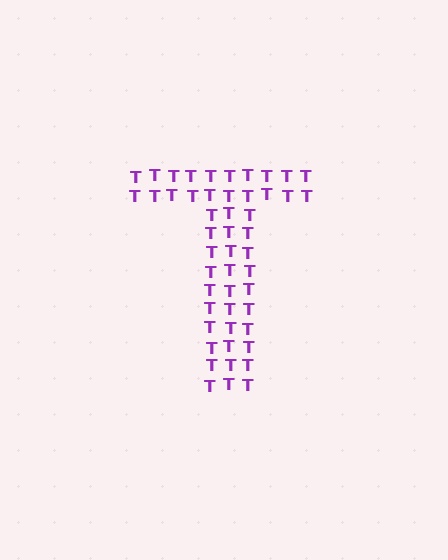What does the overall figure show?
The overall figure shows the letter T.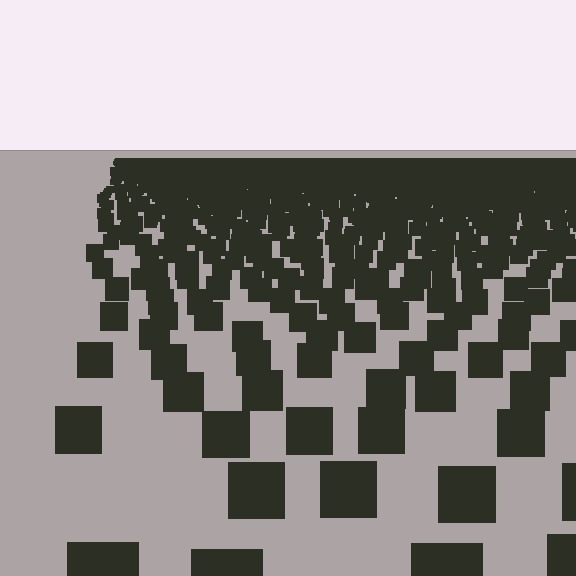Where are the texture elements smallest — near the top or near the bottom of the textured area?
Near the top.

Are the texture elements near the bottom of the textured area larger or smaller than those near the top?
Larger. Near the bottom, elements are closer to the viewer and appear at a bigger on-screen size.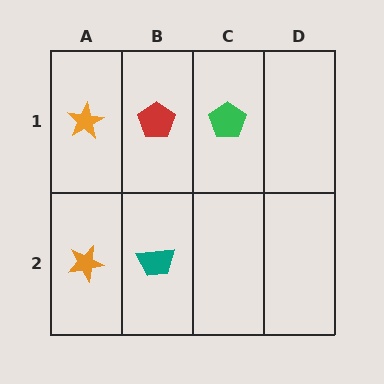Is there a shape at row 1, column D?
No, that cell is empty.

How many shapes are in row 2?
2 shapes.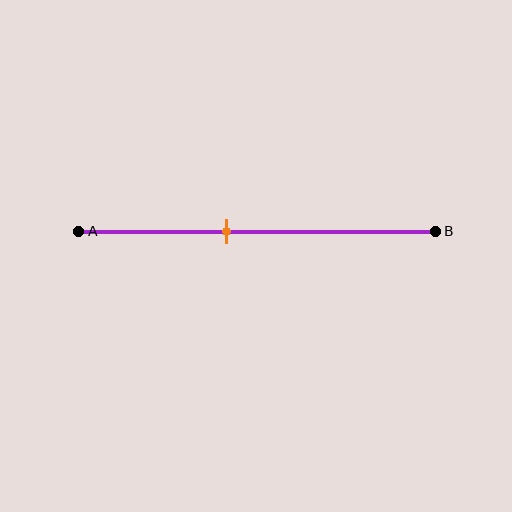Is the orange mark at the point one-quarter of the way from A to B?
No, the mark is at about 40% from A, not at the 25% one-quarter point.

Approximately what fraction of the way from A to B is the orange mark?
The orange mark is approximately 40% of the way from A to B.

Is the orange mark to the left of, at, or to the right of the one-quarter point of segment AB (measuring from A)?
The orange mark is to the right of the one-quarter point of segment AB.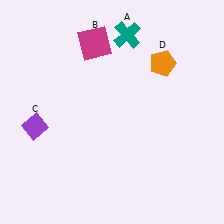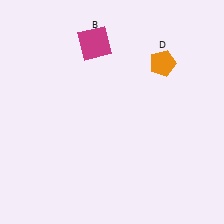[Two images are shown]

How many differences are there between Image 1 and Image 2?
There are 2 differences between the two images.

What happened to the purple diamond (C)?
The purple diamond (C) was removed in Image 2. It was in the bottom-left area of Image 1.